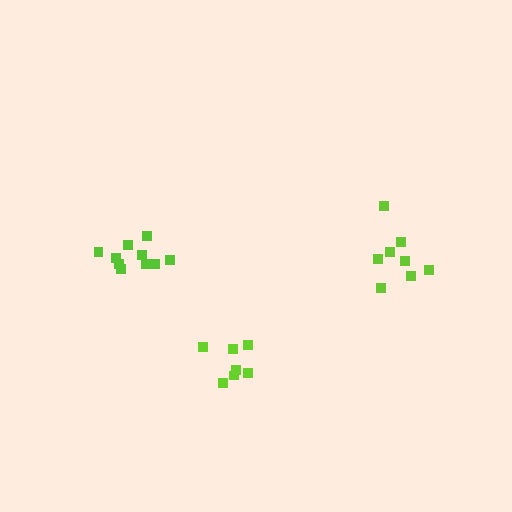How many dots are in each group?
Group 1: 10 dots, Group 2: 8 dots, Group 3: 7 dots (25 total).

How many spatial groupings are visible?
There are 3 spatial groupings.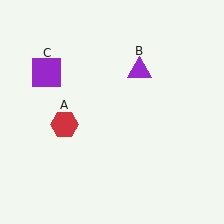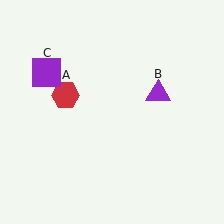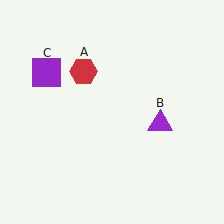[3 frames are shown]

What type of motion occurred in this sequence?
The red hexagon (object A), purple triangle (object B) rotated clockwise around the center of the scene.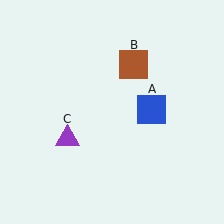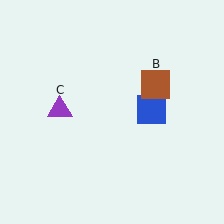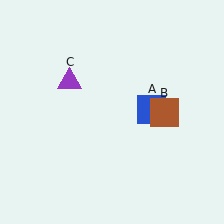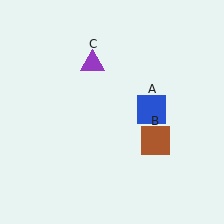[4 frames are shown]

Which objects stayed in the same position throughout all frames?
Blue square (object A) remained stationary.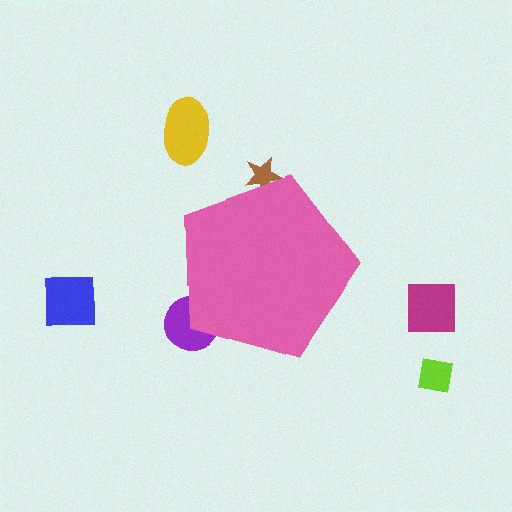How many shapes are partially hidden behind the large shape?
2 shapes are partially hidden.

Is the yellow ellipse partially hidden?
No, the yellow ellipse is fully visible.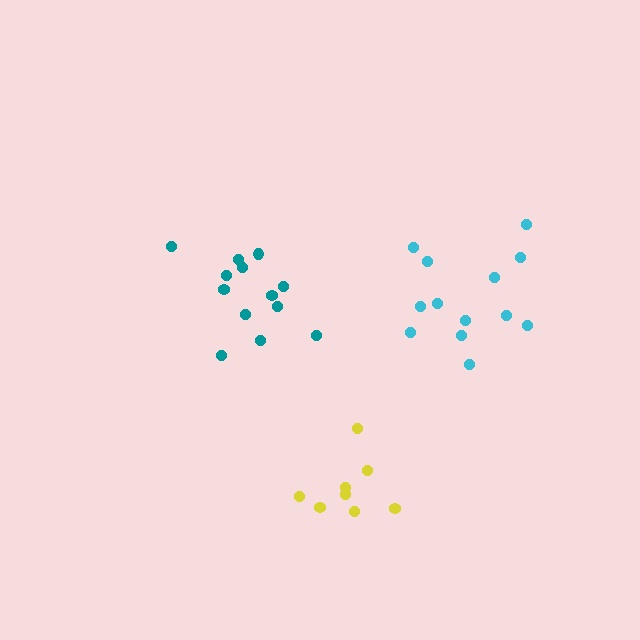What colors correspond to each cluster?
The clusters are colored: teal, cyan, yellow.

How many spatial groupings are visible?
There are 3 spatial groupings.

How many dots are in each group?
Group 1: 13 dots, Group 2: 13 dots, Group 3: 8 dots (34 total).